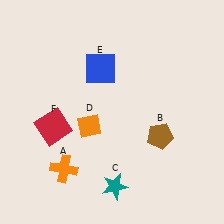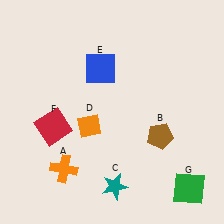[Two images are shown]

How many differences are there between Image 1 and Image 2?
There is 1 difference between the two images.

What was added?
A green square (G) was added in Image 2.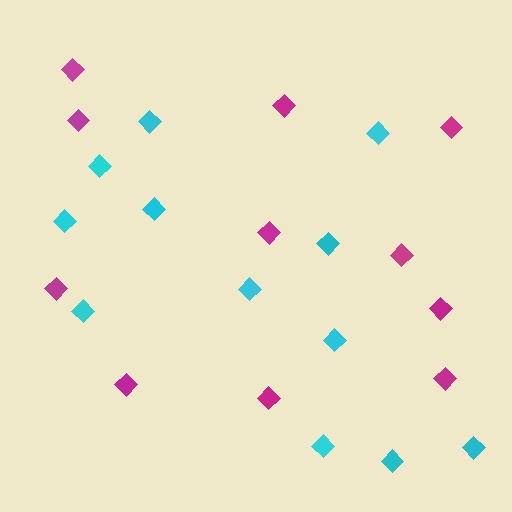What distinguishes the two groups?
There are 2 groups: one group of cyan diamonds (12) and one group of magenta diamonds (11).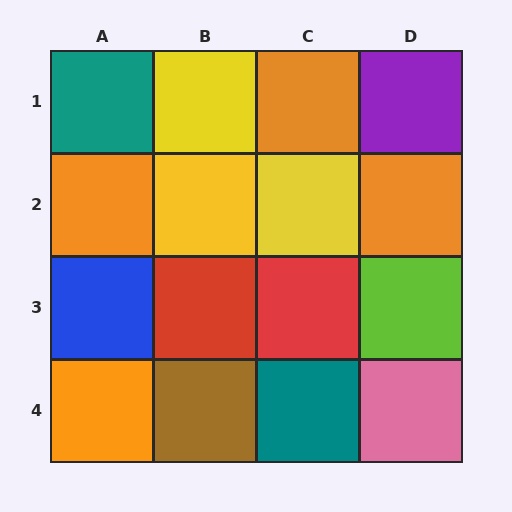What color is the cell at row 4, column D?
Pink.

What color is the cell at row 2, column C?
Yellow.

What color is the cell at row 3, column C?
Red.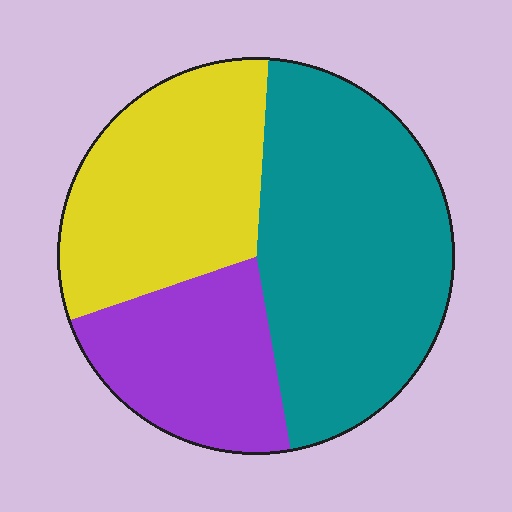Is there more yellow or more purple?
Yellow.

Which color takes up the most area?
Teal, at roughly 45%.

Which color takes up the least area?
Purple, at roughly 25%.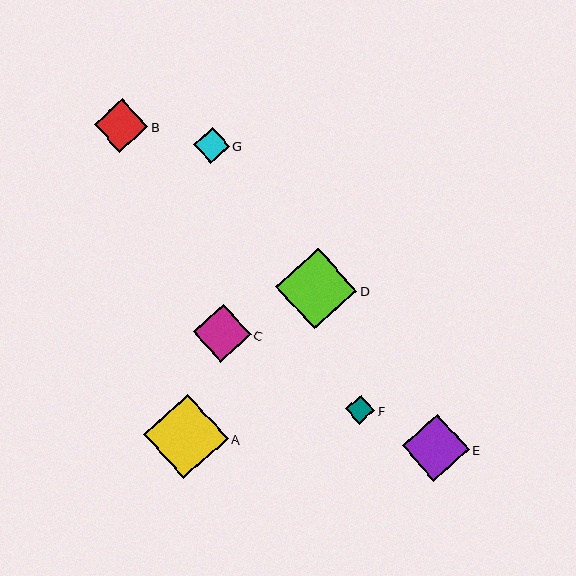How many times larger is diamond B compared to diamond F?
Diamond B is approximately 1.9 times the size of diamond F.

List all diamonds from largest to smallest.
From largest to smallest: A, D, E, C, B, G, F.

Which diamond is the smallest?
Diamond F is the smallest with a size of approximately 29 pixels.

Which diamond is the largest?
Diamond A is the largest with a size of approximately 84 pixels.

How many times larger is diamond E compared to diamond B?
Diamond E is approximately 1.2 times the size of diamond B.